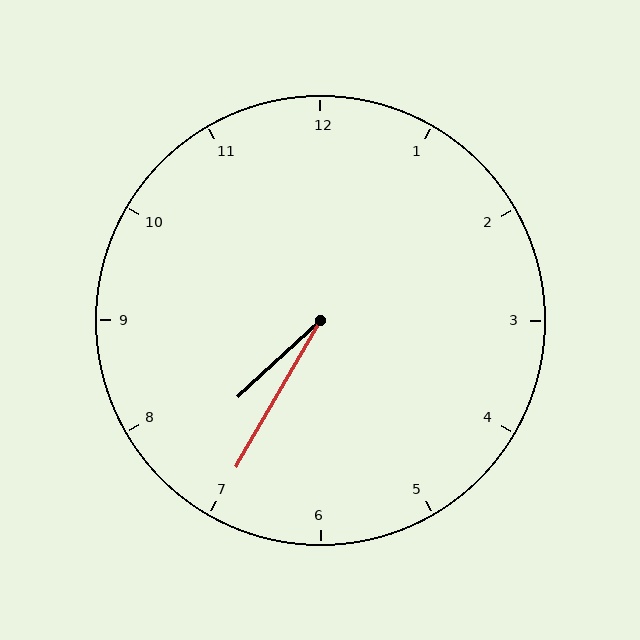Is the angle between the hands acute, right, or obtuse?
It is acute.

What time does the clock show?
7:35.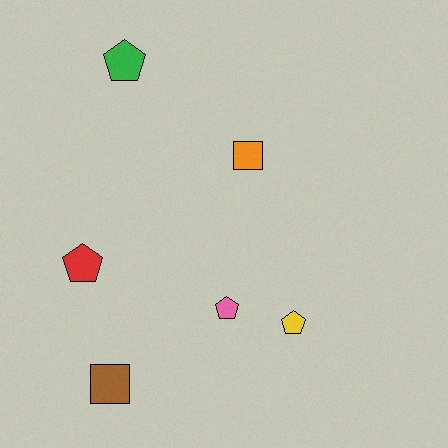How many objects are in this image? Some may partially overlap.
There are 6 objects.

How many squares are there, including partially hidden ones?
There are 2 squares.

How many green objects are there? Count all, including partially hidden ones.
There is 1 green object.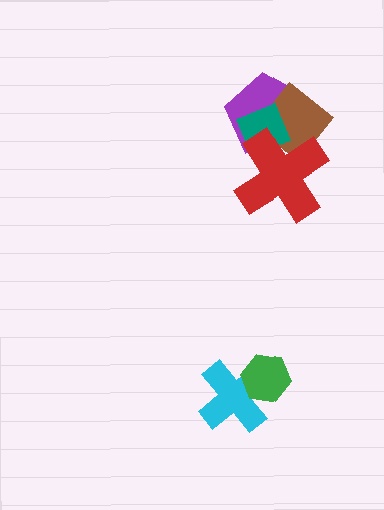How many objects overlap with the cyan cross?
1 object overlaps with the cyan cross.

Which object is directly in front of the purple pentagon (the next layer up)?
The brown diamond is directly in front of the purple pentagon.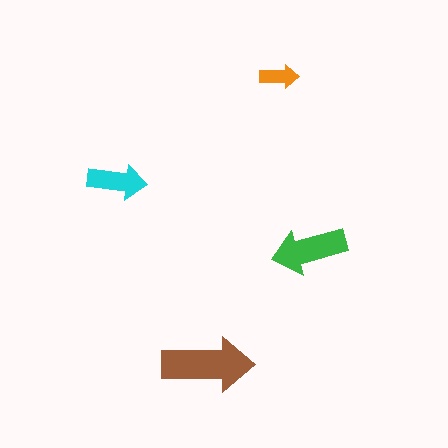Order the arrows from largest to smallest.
the brown one, the green one, the cyan one, the orange one.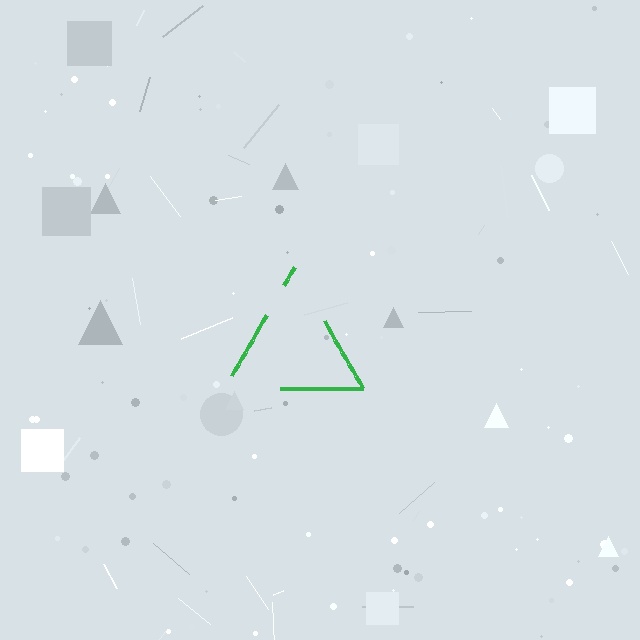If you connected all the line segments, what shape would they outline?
They would outline a triangle.